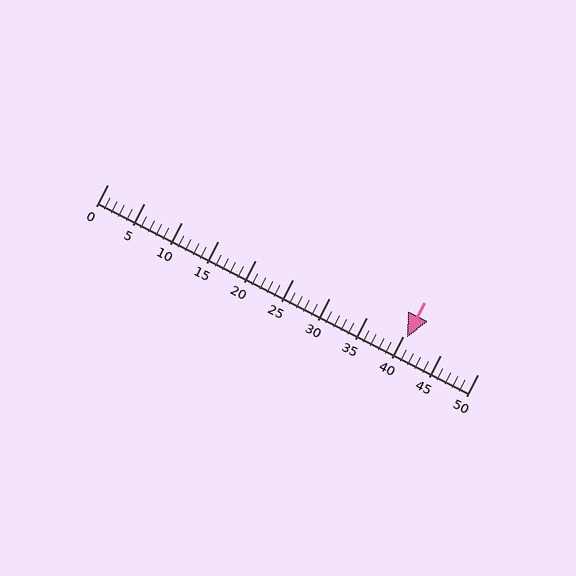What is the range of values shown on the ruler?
The ruler shows values from 0 to 50.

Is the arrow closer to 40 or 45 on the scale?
The arrow is closer to 40.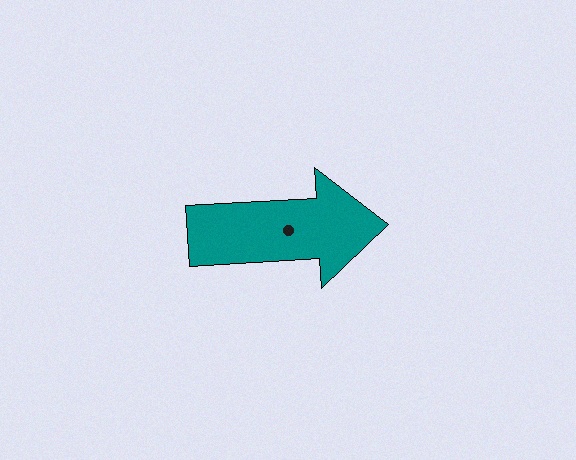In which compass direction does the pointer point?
East.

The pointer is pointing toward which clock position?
Roughly 3 o'clock.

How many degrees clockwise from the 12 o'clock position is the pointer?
Approximately 87 degrees.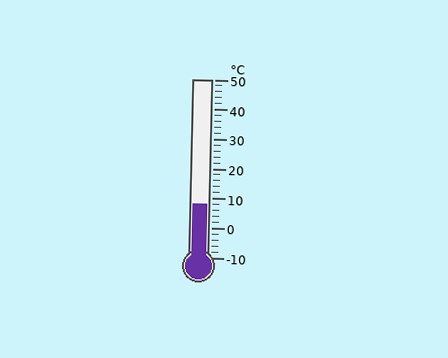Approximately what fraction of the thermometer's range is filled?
The thermometer is filled to approximately 30% of its range.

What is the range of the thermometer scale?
The thermometer scale ranges from -10°C to 50°C.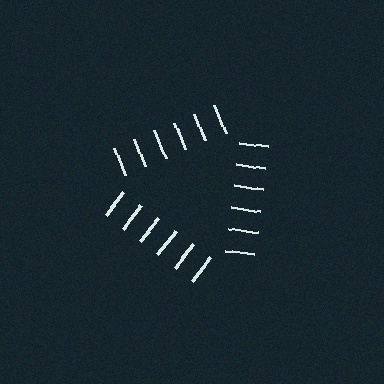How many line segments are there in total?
18 — 6 along each of the 3 edges.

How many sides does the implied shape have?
3 sides — the line-ends trace a triangle.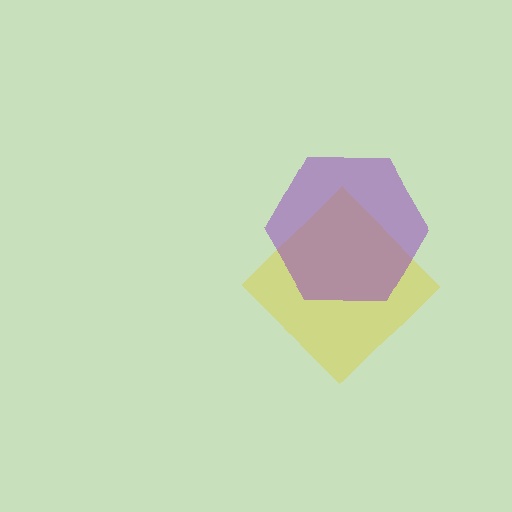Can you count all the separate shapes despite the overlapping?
Yes, there are 2 separate shapes.